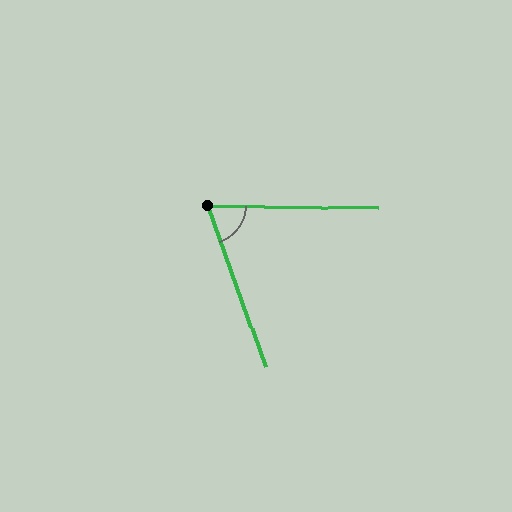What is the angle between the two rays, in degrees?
Approximately 70 degrees.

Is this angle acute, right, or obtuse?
It is acute.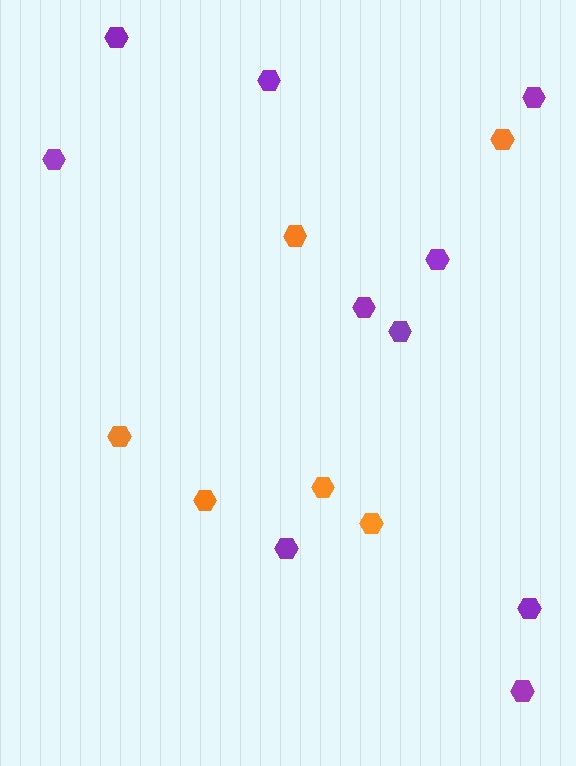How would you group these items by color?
There are 2 groups: one group of purple hexagons (10) and one group of orange hexagons (6).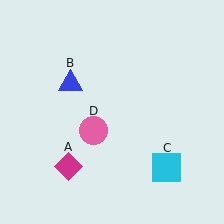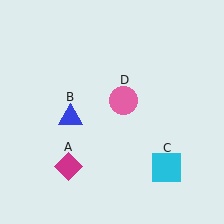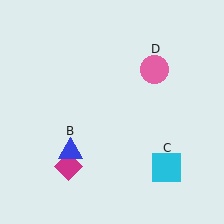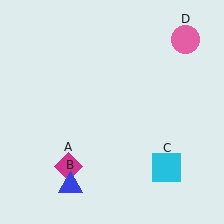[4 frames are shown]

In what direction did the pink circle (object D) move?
The pink circle (object D) moved up and to the right.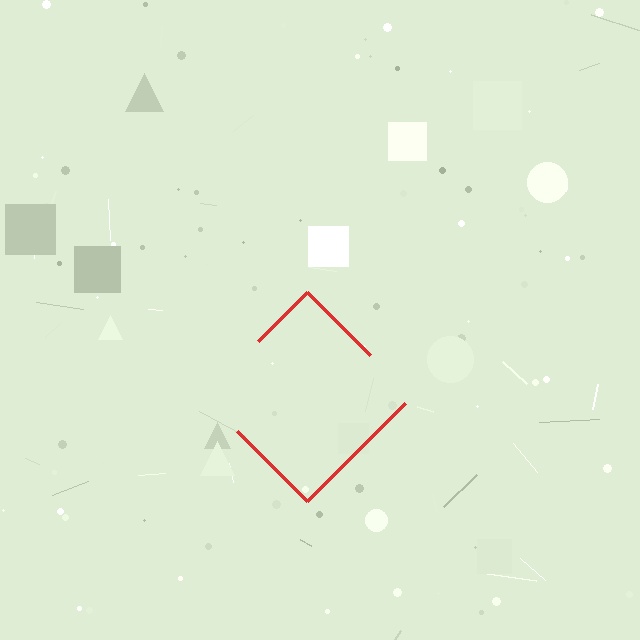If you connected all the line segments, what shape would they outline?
They would outline a diamond.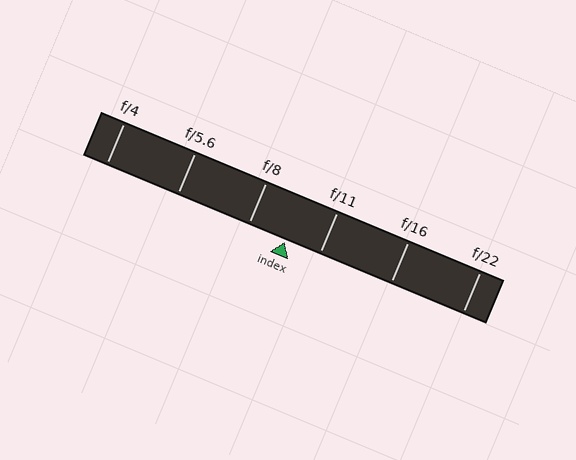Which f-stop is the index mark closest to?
The index mark is closest to f/11.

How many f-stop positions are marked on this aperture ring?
There are 6 f-stop positions marked.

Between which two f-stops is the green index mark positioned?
The index mark is between f/8 and f/11.